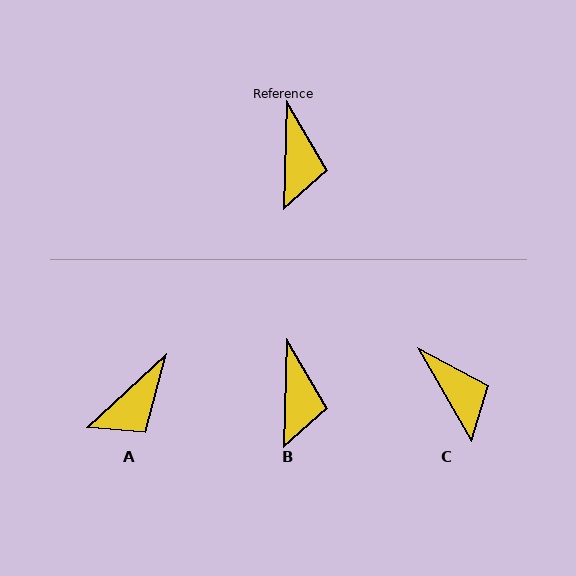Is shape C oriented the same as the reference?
No, it is off by about 31 degrees.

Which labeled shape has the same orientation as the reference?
B.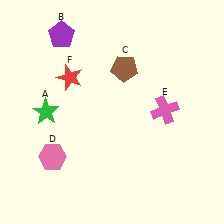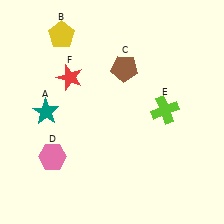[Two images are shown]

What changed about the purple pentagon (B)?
In Image 1, B is purple. In Image 2, it changed to yellow.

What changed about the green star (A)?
In Image 1, A is green. In Image 2, it changed to teal.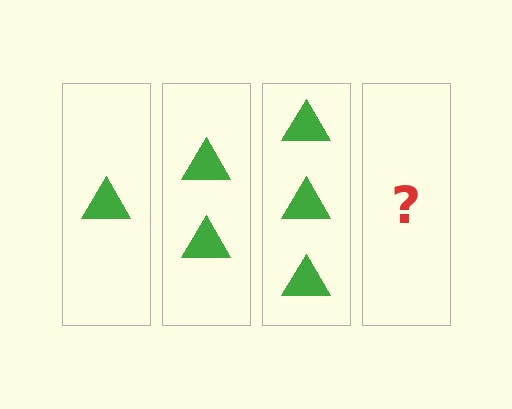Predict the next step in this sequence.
The next step is 4 triangles.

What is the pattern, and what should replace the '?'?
The pattern is that each step adds one more triangle. The '?' should be 4 triangles.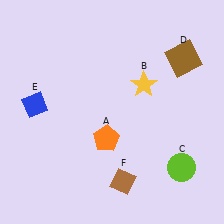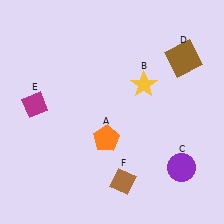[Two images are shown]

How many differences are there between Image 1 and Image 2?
There are 2 differences between the two images.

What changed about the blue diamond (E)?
In Image 1, E is blue. In Image 2, it changed to magenta.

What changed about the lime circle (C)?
In Image 1, C is lime. In Image 2, it changed to purple.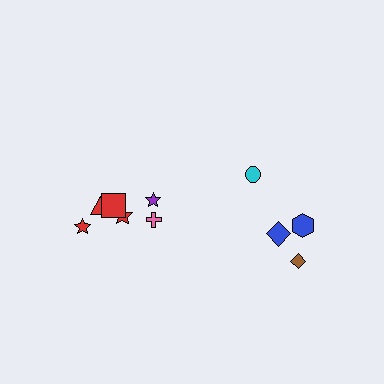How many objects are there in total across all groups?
There are 10 objects.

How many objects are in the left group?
There are 6 objects.